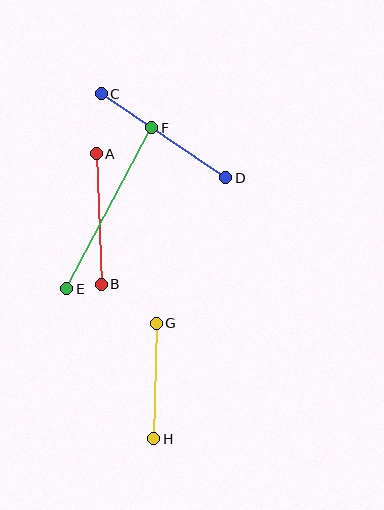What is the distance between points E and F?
The distance is approximately 182 pixels.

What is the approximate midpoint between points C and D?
The midpoint is at approximately (164, 136) pixels.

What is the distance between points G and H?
The distance is approximately 115 pixels.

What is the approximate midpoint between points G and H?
The midpoint is at approximately (155, 381) pixels.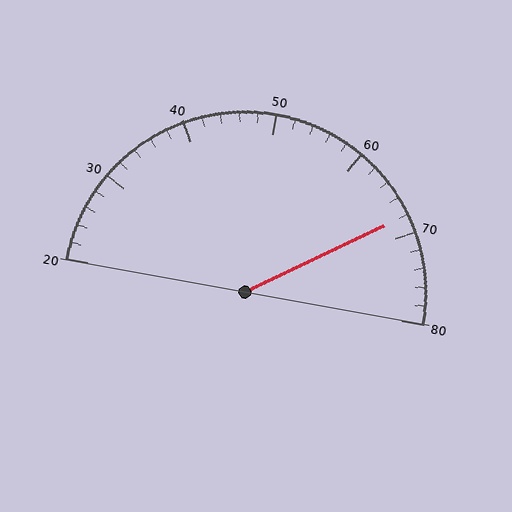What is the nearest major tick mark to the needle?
The nearest major tick mark is 70.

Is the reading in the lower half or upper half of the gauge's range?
The reading is in the upper half of the range (20 to 80).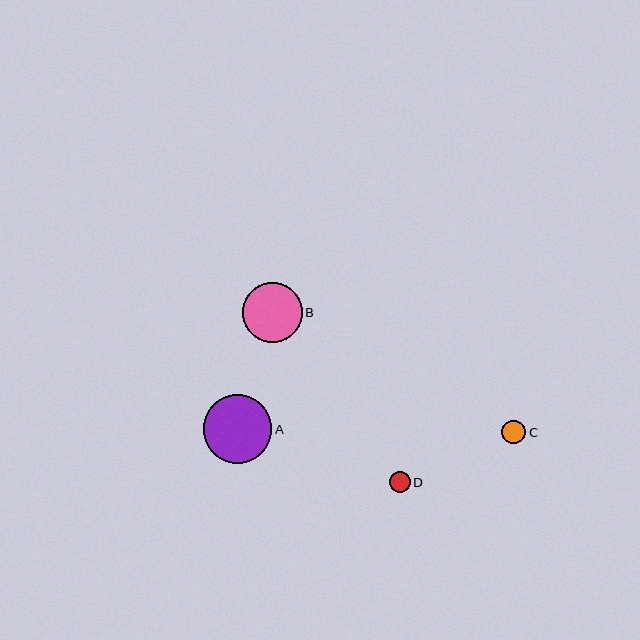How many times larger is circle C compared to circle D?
Circle C is approximately 1.1 times the size of circle D.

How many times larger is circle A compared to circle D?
Circle A is approximately 3.3 times the size of circle D.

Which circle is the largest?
Circle A is the largest with a size of approximately 69 pixels.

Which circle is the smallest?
Circle D is the smallest with a size of approximately 21 pixels.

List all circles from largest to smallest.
From largest to smallest: A, B, C, D.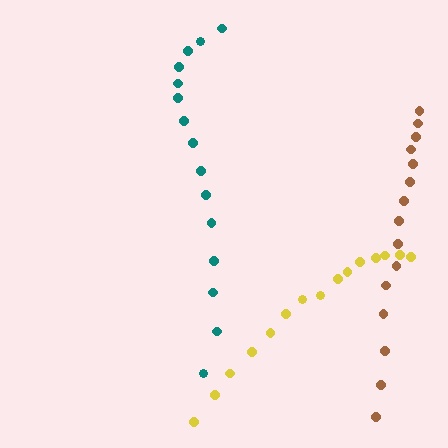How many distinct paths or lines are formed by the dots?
There are 3 distinct paths.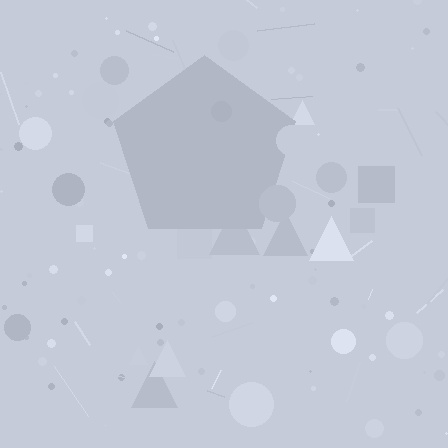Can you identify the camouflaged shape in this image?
The camouflaged shape is a pentagon.